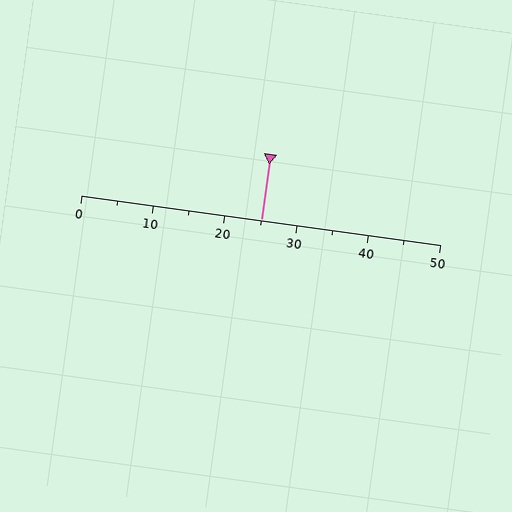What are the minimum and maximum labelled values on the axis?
The axis runs from 0 to 50.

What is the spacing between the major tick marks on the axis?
The major ticks are spaced 10 apart.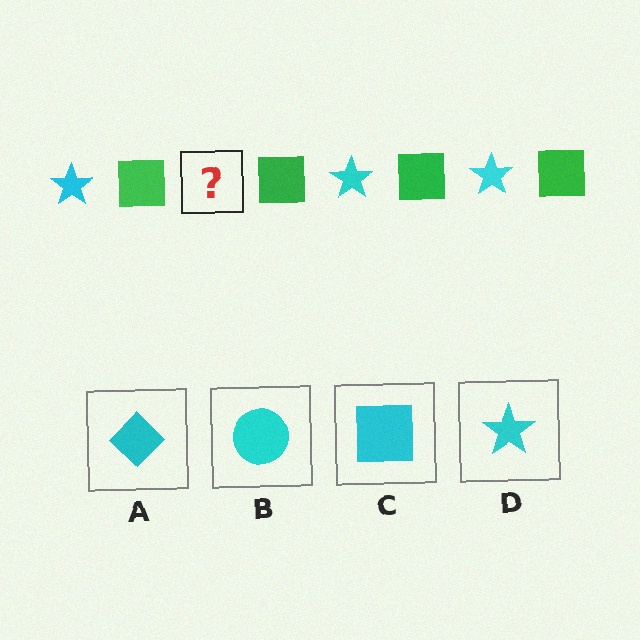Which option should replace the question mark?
Option D.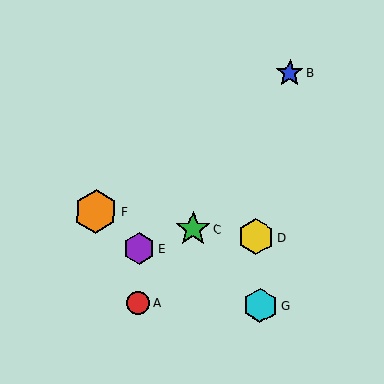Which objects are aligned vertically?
Objects A, E are aligned vertically.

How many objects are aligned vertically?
2 objects (A, E) are aligned vertically.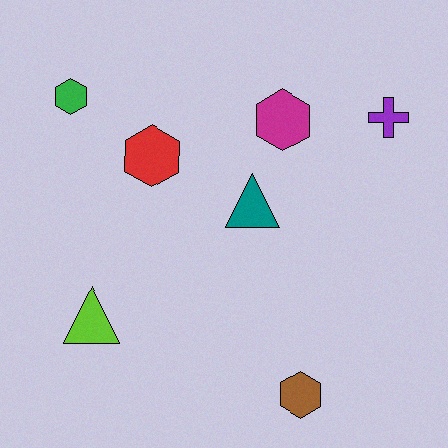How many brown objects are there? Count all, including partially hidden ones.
There is 1 brown object.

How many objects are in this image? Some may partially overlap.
There are 7 objects.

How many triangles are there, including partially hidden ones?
There are 2 triangles.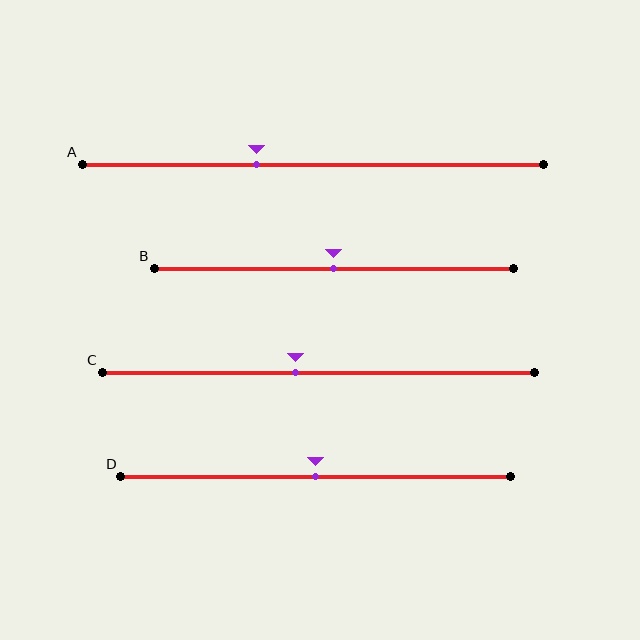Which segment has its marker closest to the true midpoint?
Segment B has its marker closest to the true midpoint.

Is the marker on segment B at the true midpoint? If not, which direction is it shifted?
Yes, the marker on segment B is at the true midpoint.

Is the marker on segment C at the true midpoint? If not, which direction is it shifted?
No, the marker on segment C is shifted to the left by about 5% of the segment length.